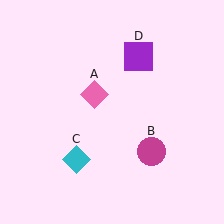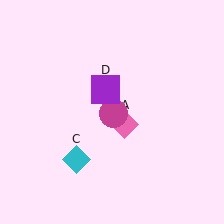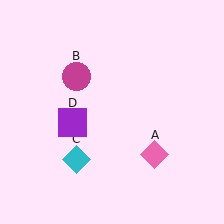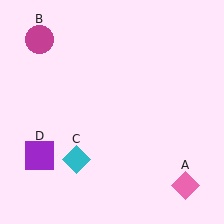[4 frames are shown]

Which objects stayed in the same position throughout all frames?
Cyan diamond (object C) remained stationary.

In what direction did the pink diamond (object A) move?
The pink diamond (object A) moved down and to the right.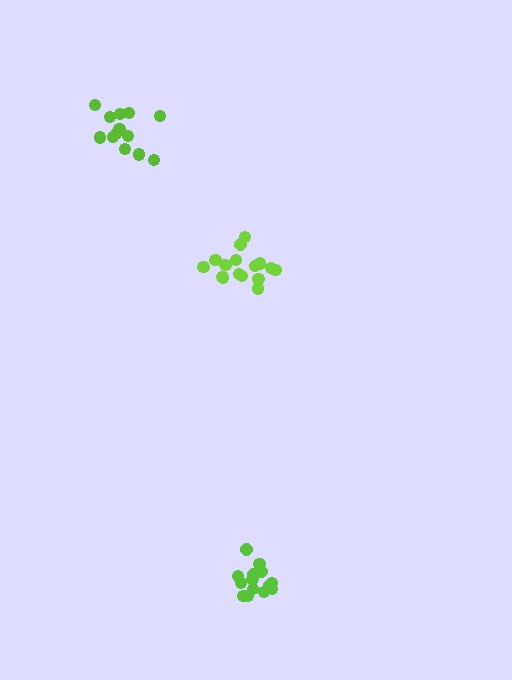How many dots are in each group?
Group 1: 14 dots, Group 2: 13 dots, Group 3: 16 dots (43 total).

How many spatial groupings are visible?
There are 3 spatial groupings.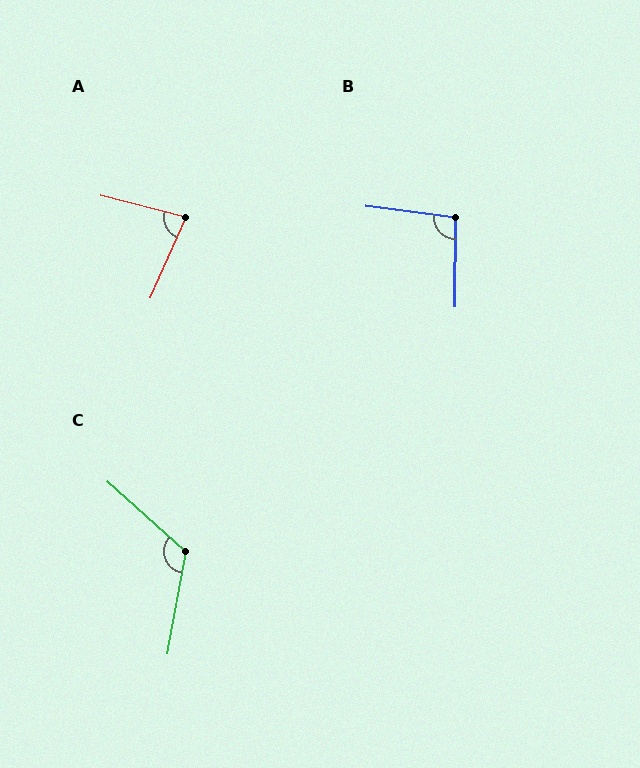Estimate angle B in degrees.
Approximately 97 degrees.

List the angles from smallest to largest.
A (81°), B (97°), C (122°).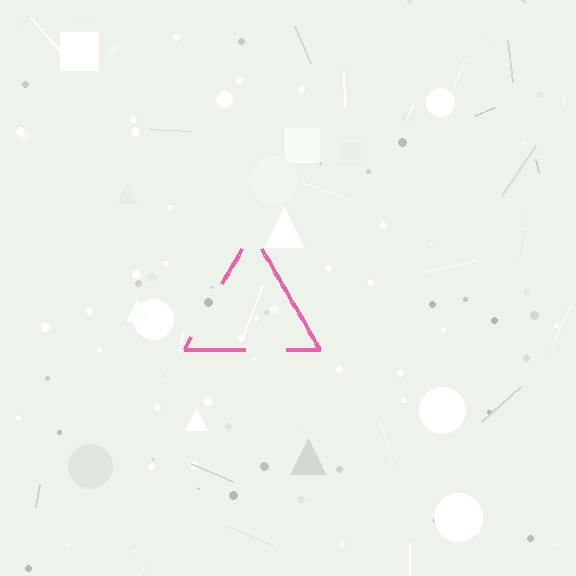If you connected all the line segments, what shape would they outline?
They would outline a triangle.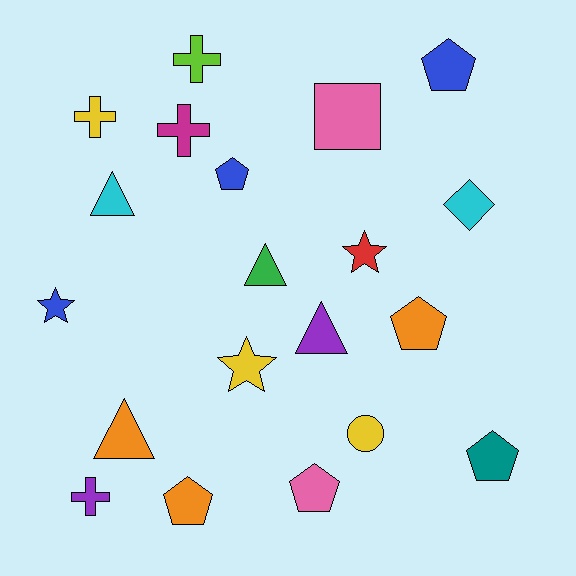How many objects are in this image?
There are 20 objects.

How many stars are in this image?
There are 3 stars.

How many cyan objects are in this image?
There are 2 cyan objects.